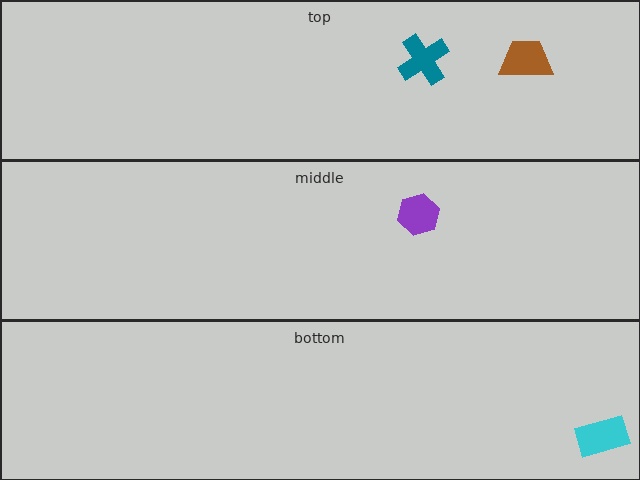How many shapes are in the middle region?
1.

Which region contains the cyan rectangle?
The bottom region.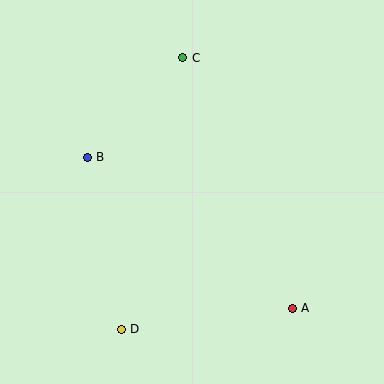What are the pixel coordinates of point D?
Point D is at (121, 329).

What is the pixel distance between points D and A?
The distance between D and A is 172 pixels.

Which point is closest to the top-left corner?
Point B is closest to the top-left corner.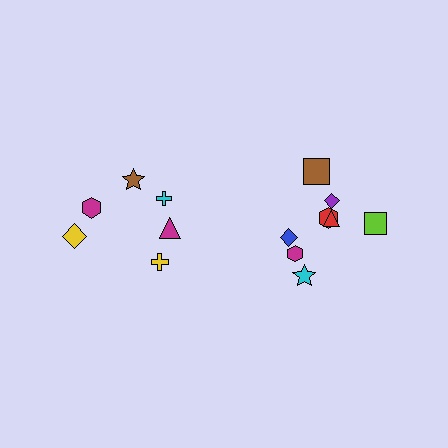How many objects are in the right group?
There are 8 objects.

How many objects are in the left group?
There are 6 objects.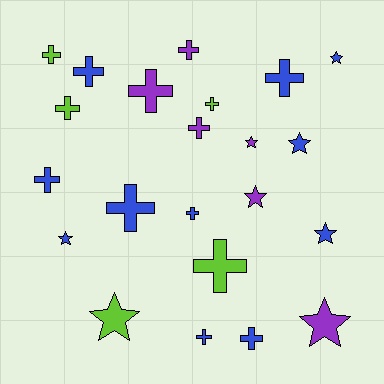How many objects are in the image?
There are 22 objects.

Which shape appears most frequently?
Cross, with 14 objects.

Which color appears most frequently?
Blue, with 11 objects.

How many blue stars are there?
There are 4 blue stars.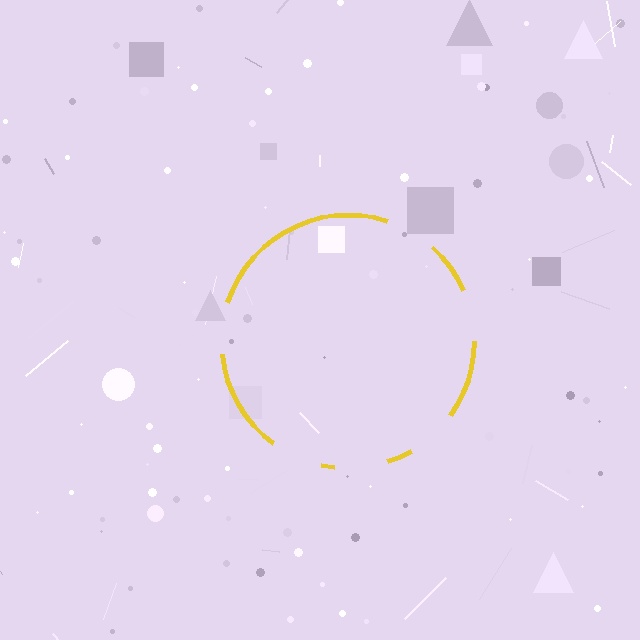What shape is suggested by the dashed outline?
The dashed outline suggests a circle.